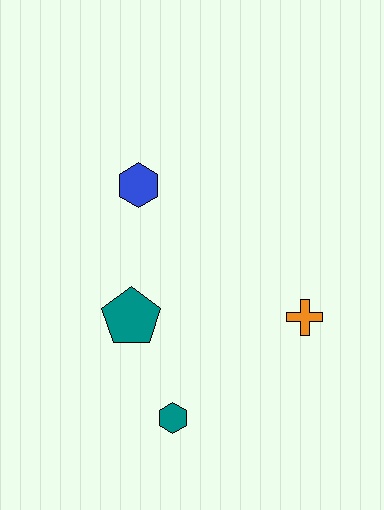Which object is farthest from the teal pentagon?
The orange cross is farthest from the teal pentagon.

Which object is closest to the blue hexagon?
The teal pentagon is closest to the blue hexagon.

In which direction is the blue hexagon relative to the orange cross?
The blue hexagon is to the left of the orange cross.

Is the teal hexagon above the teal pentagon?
No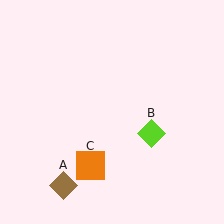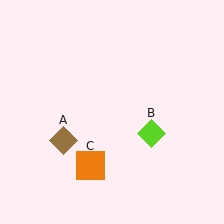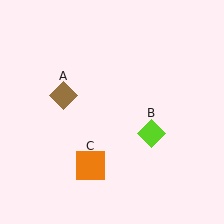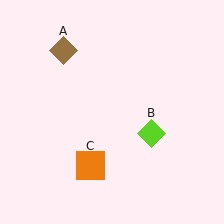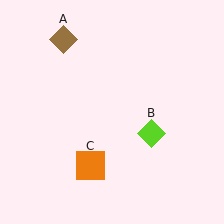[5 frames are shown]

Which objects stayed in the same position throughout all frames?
Lime diamond (object B) and orange square (object C) remained stationary.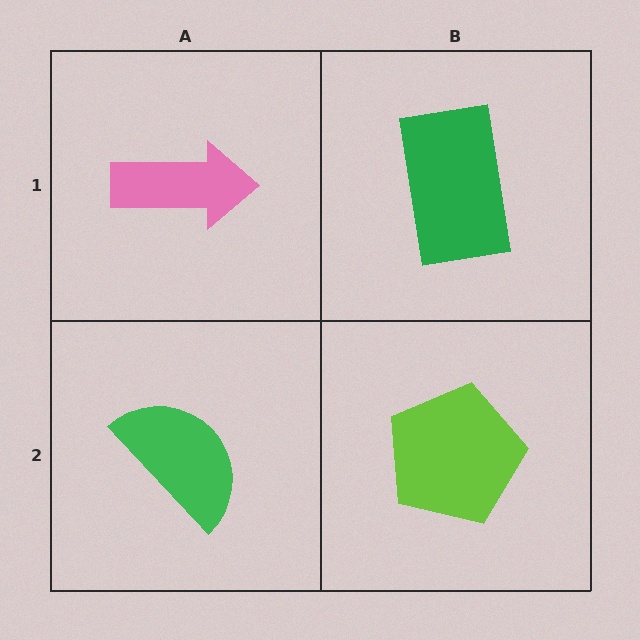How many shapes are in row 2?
2 shapes.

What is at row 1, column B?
A green rectangle.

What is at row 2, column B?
A lime pentagon.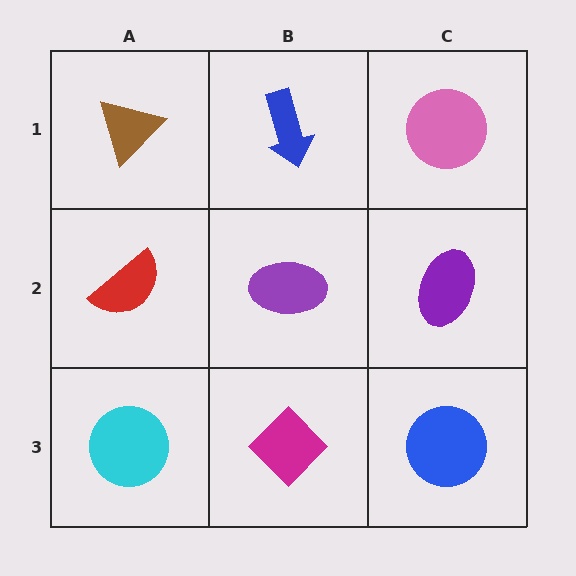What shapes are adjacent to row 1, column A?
A red semicircle (row 2, column A), a blue arrow (row 1, column B).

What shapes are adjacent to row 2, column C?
A pink circle (row 1, column C), a blue circle (row 3, column C), a purple ellipse (row 2, column B).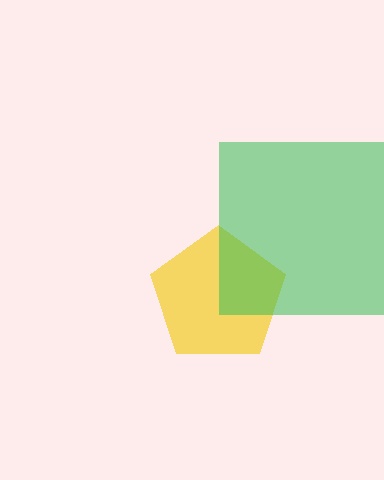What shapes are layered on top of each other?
The layered shapes are: a yellow pentagon, a green square.